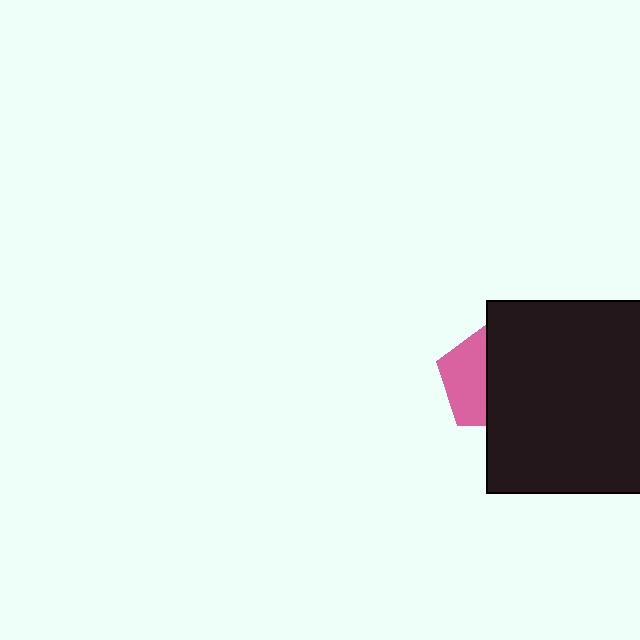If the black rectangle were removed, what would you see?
You would see the complete pink pentagon.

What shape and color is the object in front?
The object in front is a black rectangle.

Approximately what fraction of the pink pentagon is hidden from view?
Roughly 57% of the pink pentagon is hidden behind the black rectangle.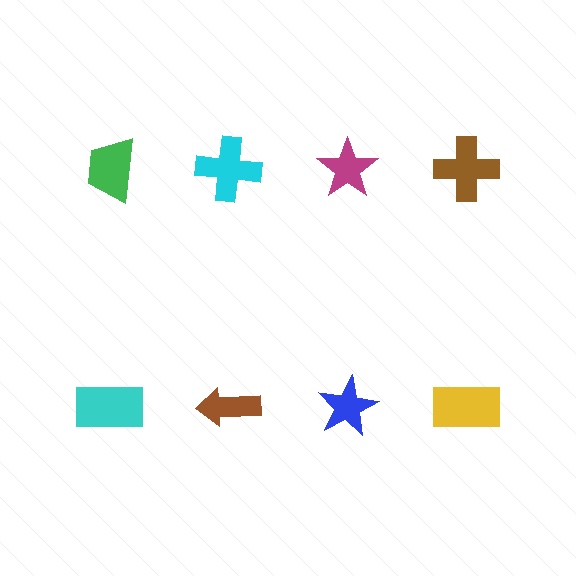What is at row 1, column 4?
A brown cross.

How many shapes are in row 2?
4 shapes.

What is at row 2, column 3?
A blue star.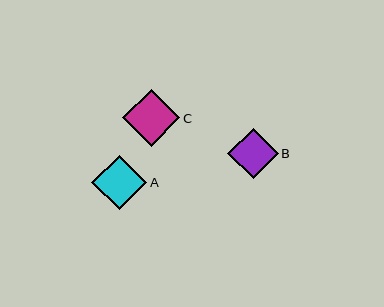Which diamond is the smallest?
Diamond B is the smallest with a size of approximately 50 pixels.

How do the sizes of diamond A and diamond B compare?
Diamond A and diamond B are approximately the same size.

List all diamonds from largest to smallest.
From largest to smallest: C, A, B.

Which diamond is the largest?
Diamond C is the largest with a size of approximately 57 pixels.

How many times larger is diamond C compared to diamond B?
Diamond C is approximately 1.1 times the size of diamond B.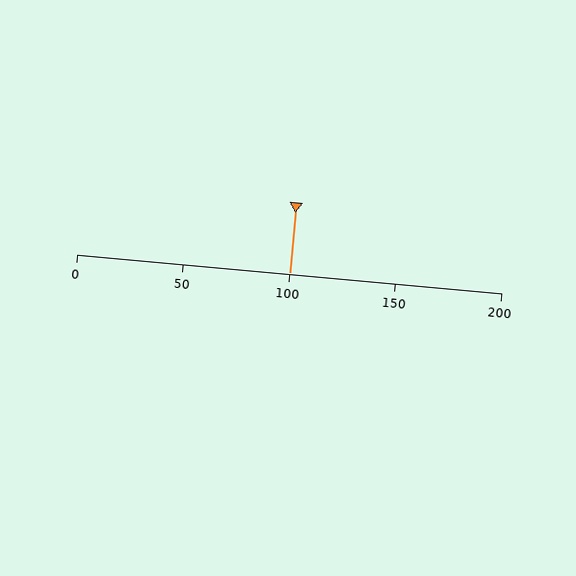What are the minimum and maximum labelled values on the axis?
The axis runs from 0 to 200.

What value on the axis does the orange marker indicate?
The marker indicates approximately 100.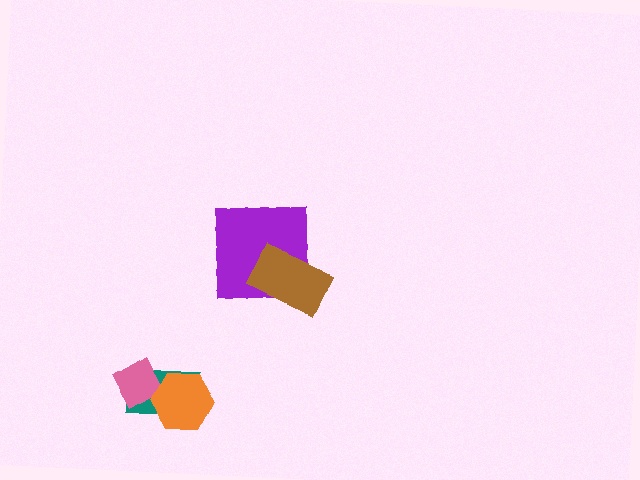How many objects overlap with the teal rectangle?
2 objects overlap with the teal rectangle.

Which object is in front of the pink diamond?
The orange hexagon is in front of the pink diamond.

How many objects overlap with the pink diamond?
2 objects overlap with the pink diamond.